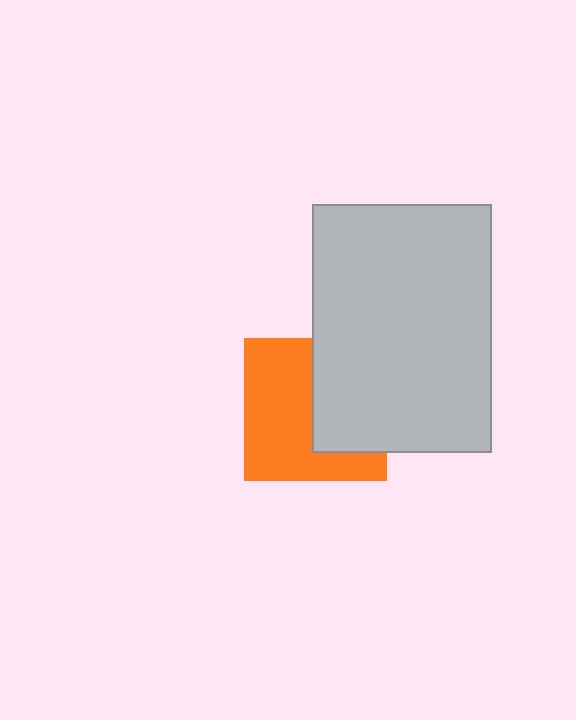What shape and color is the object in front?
The object in front is a light gray rectangle.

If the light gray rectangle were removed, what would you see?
You would see the complete orange square.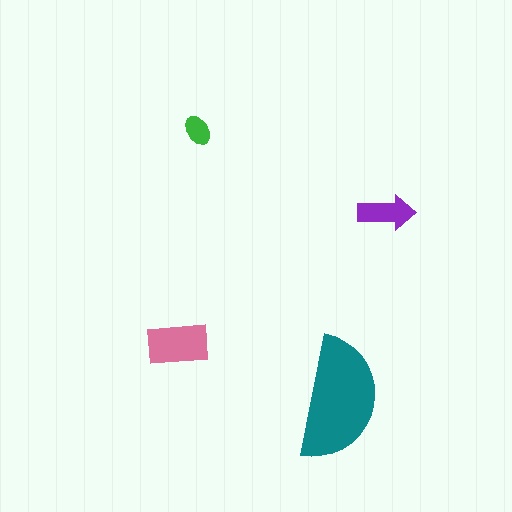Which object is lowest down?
The teal semicircle is bottommost.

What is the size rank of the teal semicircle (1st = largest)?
1st.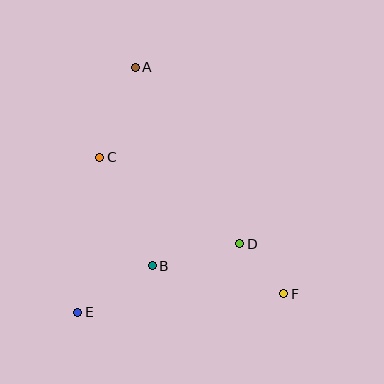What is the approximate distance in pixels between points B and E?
The distance between B and E is approximately 88 pixels.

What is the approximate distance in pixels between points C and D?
The distance between C and D is approximately 164 pixels.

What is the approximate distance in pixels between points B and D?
The distance between B and D is approximately 90 pixels.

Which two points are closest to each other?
Points D and F are closest to each other.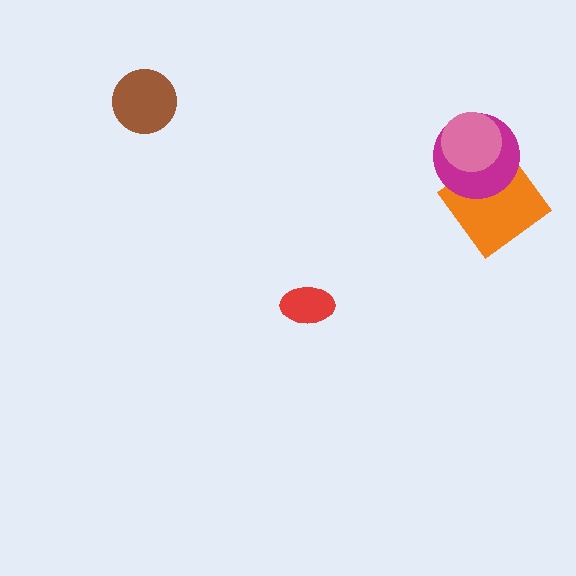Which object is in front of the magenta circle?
The pink circle is in front of the magenta circle.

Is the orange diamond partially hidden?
Yes, it is partially covered by another shape.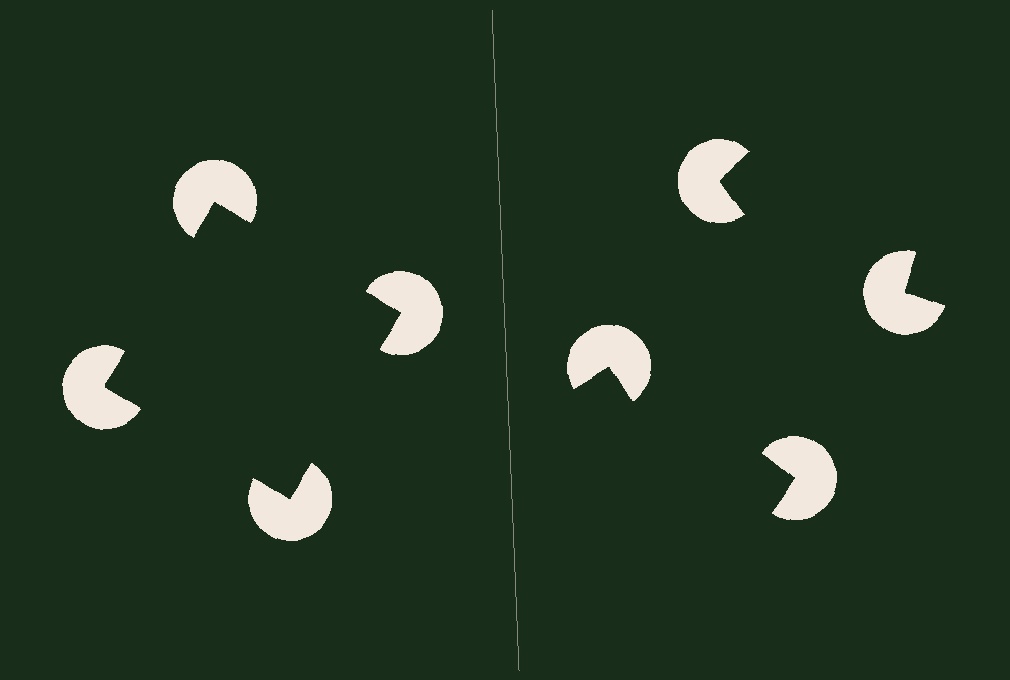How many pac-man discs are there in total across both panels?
8 — 4 on each side.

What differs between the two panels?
The pac-man discs are positioned identically on both sides; only the wedge orientations differ. On the left they align to a square; on the right they are misaligned.